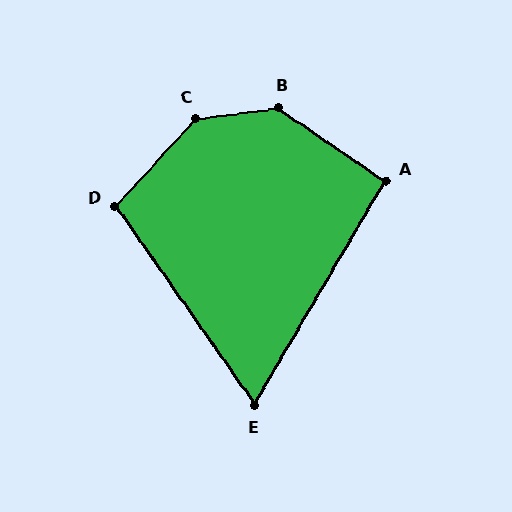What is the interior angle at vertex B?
Approximately 138 degrees (obtuse).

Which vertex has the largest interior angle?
C, at approximately 140 degrees.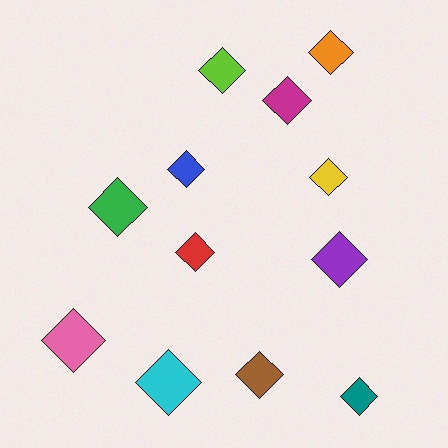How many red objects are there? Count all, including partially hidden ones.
There is 1 red object.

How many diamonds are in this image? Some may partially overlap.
There are 12 diamonds.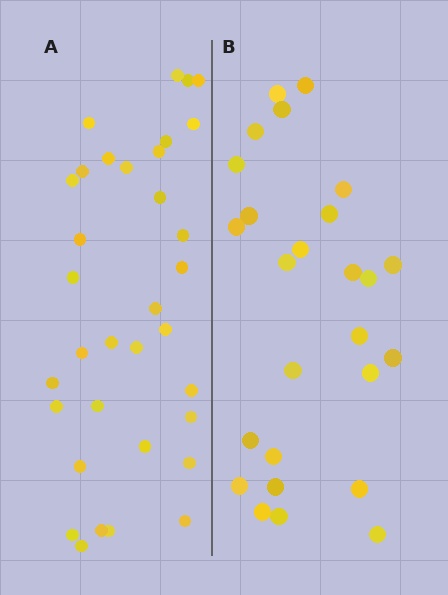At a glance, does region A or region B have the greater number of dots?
Region A (the left region) has more dots.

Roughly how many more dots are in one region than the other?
Region A has roughly 8 or so more dots than region B.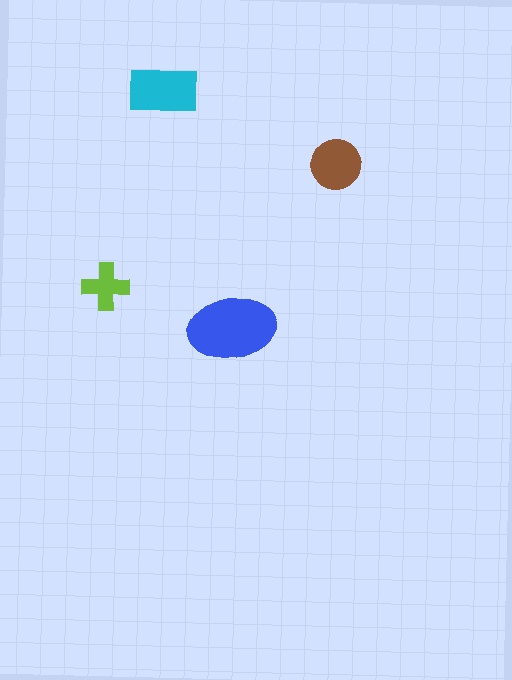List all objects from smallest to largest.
The lime cross, the brown circle, the cyan rectangle, the blue ellipse.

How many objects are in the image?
There are 4 objects in the image.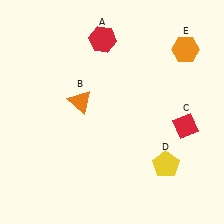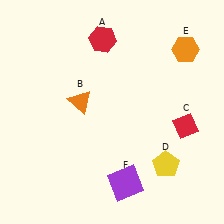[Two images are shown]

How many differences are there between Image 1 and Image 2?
There is 1 difference between the two images.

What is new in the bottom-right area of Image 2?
A purple square (F) was added in the bottom-right area of Image 2.